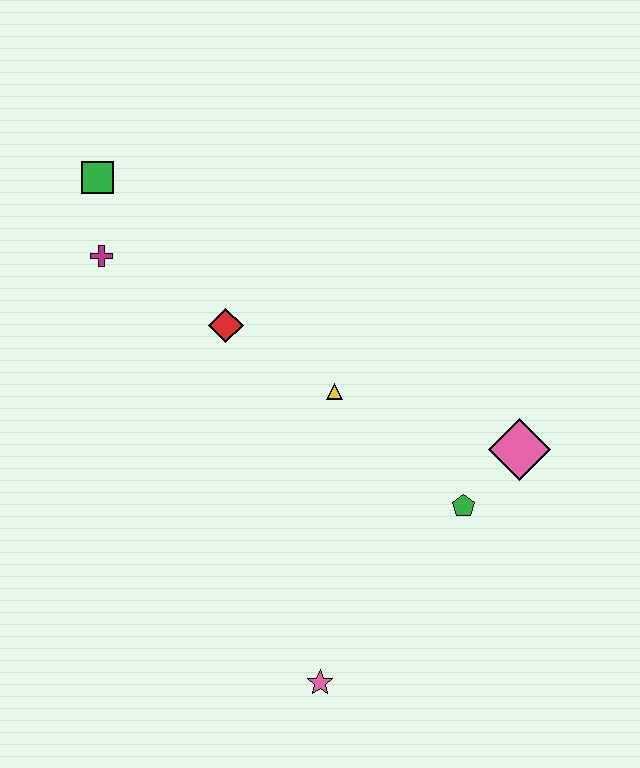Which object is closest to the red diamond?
The yellow triangle is closest to the red diamond.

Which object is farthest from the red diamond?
The pink star is farthest from the red diamond.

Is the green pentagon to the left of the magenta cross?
No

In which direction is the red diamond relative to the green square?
The red diamond is below the green square.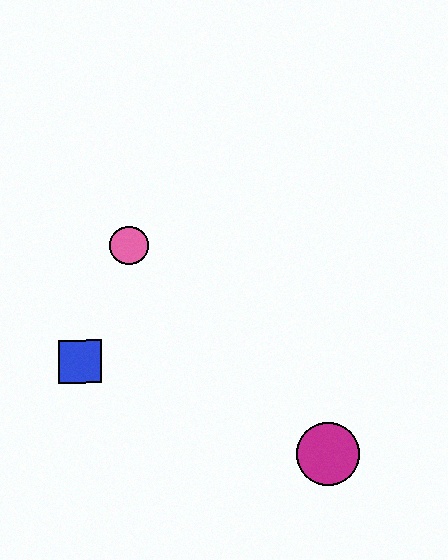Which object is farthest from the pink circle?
The magenta circle is farthest from the pink circle.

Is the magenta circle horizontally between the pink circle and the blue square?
No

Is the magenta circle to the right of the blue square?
Yes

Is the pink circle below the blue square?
No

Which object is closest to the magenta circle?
The blue square is closest to the magenta circle.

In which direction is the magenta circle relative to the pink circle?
The magenta circle is below the pink circle.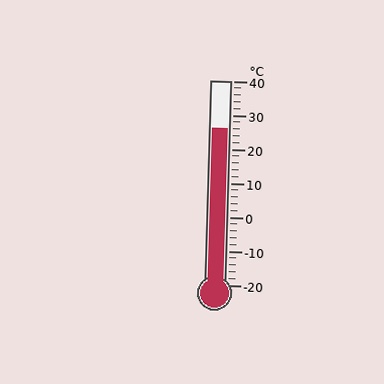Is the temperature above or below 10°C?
The temperature is above 10°C.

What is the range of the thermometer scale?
The thermometer scale ranges from -20°C to 40°C.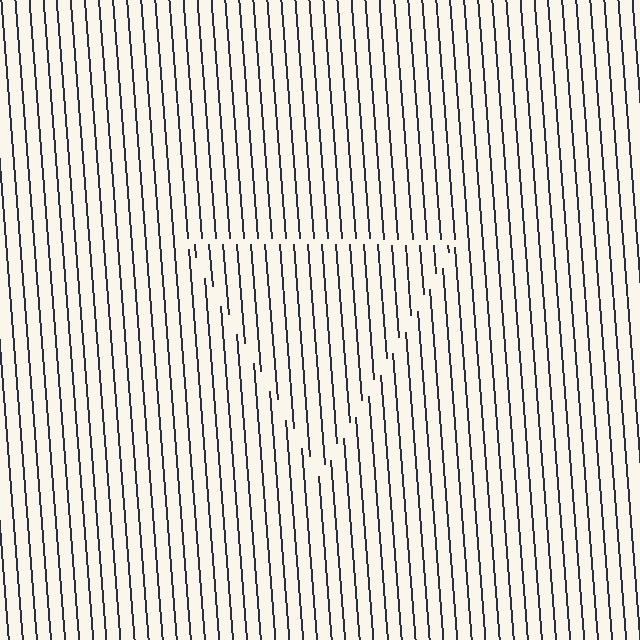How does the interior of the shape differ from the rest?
The interior of the shape contains the same grating, shifted by half a period — the contour is defined by the phase discontinuity where line-ends from the inner and outer gratings abut.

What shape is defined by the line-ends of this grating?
An illusory triangle. The interior of the shape contains the same grating, shifted by half a period — the contour is defined by the phase discontinuity where line-ends from the inner and outer gratings abut.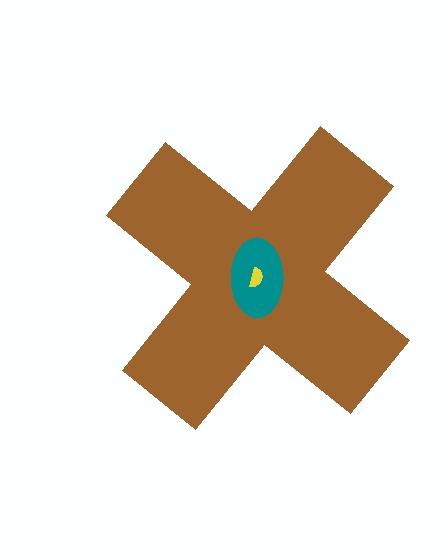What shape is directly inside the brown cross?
The teal ellipse.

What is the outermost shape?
The brown cross.